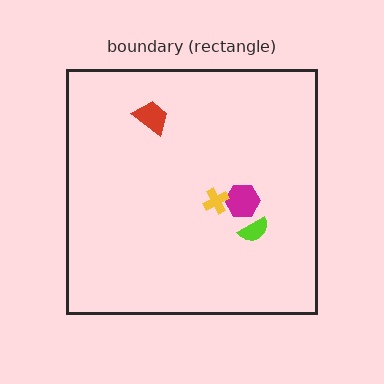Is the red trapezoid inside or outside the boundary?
Inside.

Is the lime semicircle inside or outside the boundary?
Inside.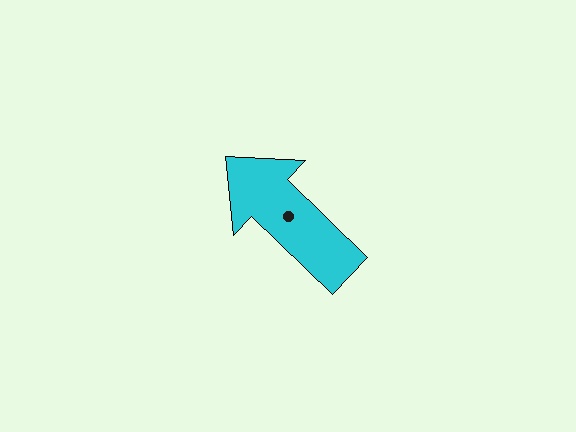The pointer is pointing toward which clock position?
Roughly 10 o'clock.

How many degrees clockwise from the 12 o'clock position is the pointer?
Approximately 314 degrees.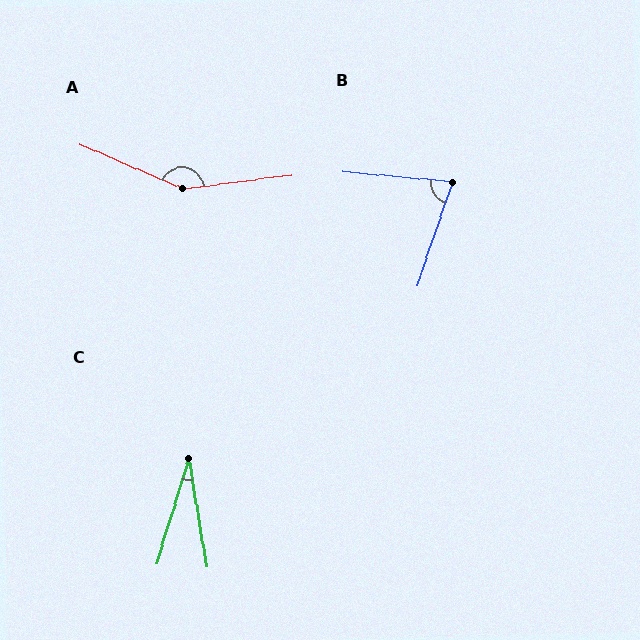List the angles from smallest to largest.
C (26°), B (76°), A (150°).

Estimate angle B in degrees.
Approximately 76 degrees.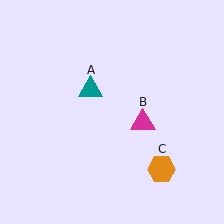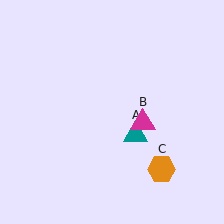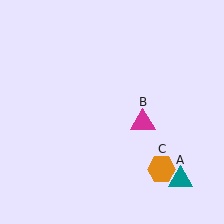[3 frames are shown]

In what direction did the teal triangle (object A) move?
The teal triangle (object A) moved down and to the right.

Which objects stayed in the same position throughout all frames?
Magenta triangle (object B) and orange hexagon (object C) remained stationary.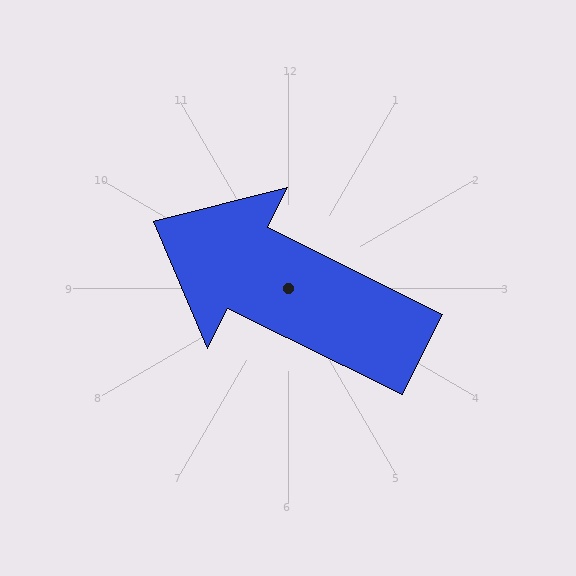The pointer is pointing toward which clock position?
Roughly 10 o'clock.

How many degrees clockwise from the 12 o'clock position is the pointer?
Approximately 296 degrees.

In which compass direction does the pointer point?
Northwest.